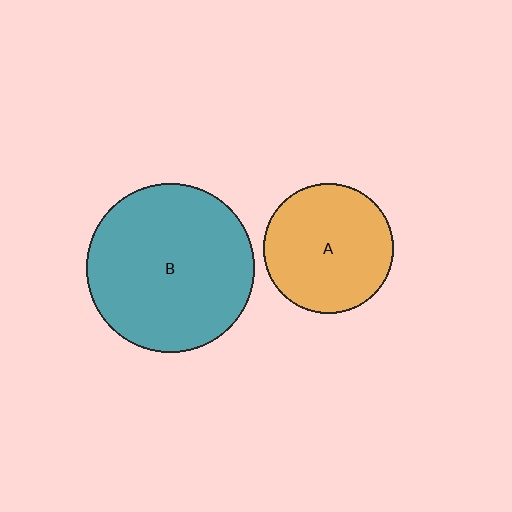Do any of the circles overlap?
No, none of the circles overlap.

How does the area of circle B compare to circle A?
Approximately 1.7 times.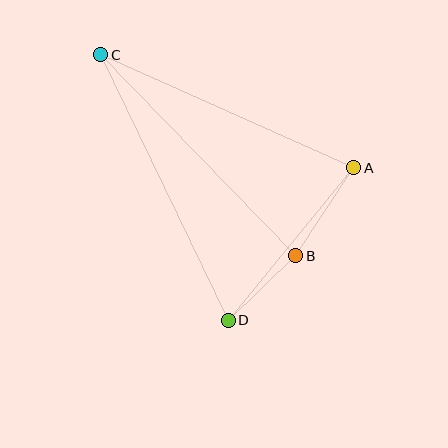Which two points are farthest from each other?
Points C and D are farthest from each other.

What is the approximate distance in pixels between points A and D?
The distance between A and D is approximately 198 pixels.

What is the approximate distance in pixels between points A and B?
The distance between A and B is approximately 105 pixels.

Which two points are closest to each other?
Points B and D are closest to each other.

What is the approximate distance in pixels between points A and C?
The distance between A and C is approximately 277 pixels.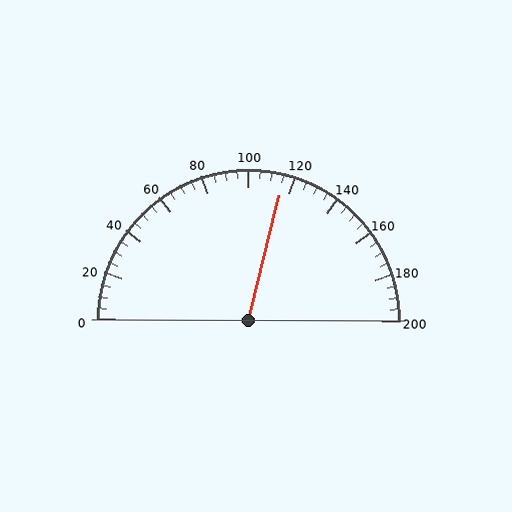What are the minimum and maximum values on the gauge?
The gauge ranges from 0 to 200.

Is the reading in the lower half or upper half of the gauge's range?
The reading is in the upper half of the range (0 to 200).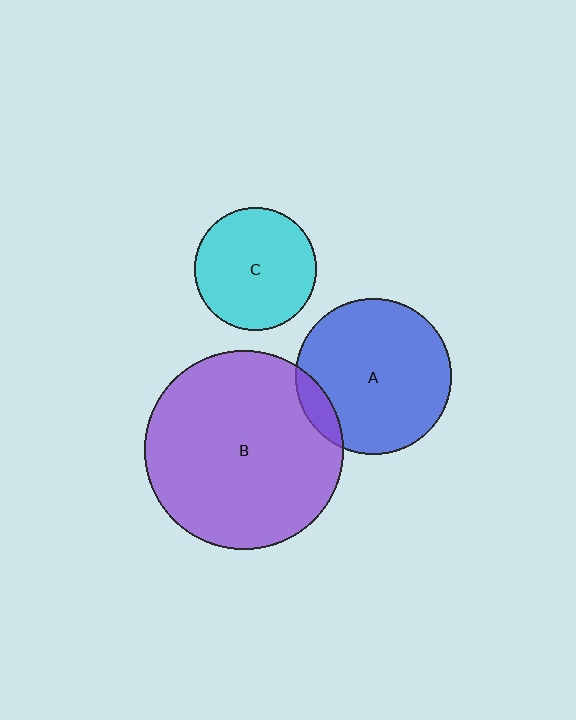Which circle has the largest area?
Circle B (purple).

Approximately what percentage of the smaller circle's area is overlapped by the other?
Approximately 10%.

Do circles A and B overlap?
Yes.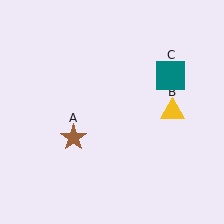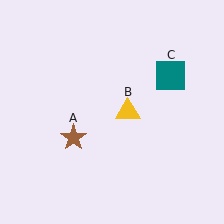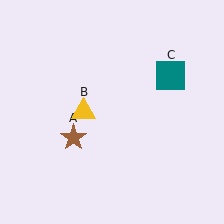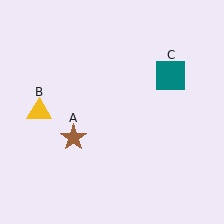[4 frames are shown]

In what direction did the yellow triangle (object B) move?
The yellow triangle (object B) moved left.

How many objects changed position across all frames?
1 object changed position: yellow triangle (object B).